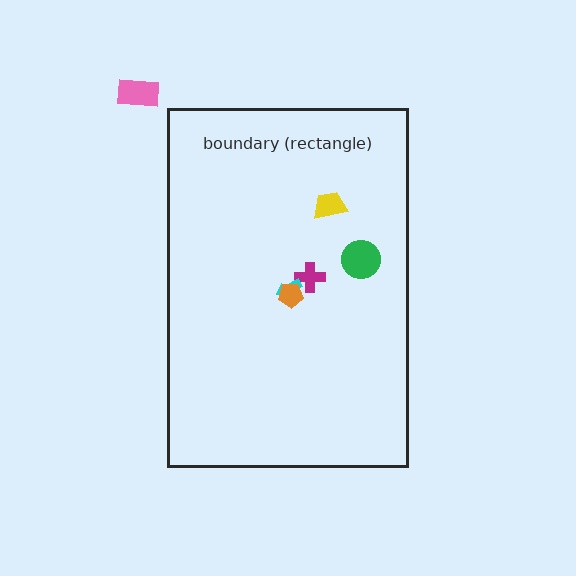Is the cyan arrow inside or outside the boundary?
Inside.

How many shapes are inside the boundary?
5 inside, 1 outside.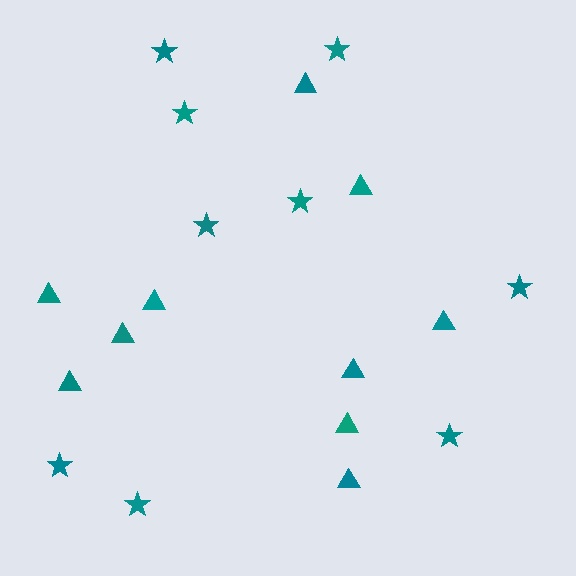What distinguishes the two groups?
There are 2 groups: one group of stars (9) and one group of triangles (10).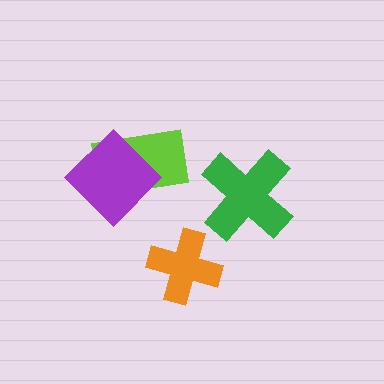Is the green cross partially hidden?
No, no other shape covers it.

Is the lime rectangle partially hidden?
Yes, it is partially covered by another shape.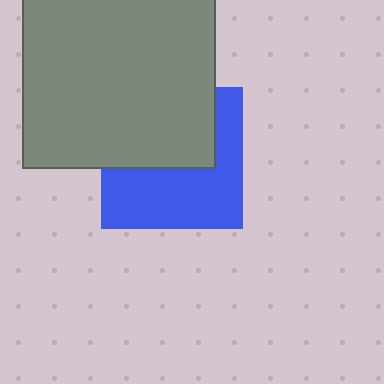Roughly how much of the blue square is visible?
About half of it is visible (roughly 54%).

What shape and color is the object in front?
The object in front is a gray square.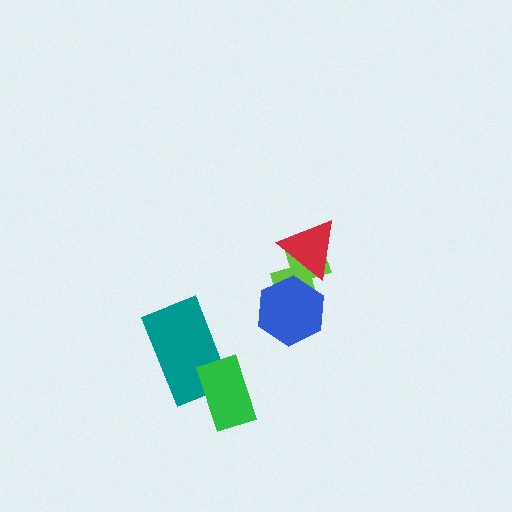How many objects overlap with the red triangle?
1 object overlaps with the red triangle.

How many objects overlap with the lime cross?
2 objects overlap with the lime cross.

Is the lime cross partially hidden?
Yes, it is partially covered by another shape.